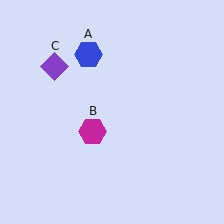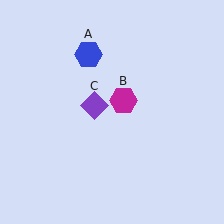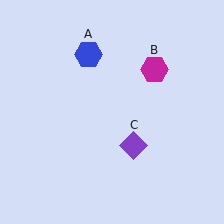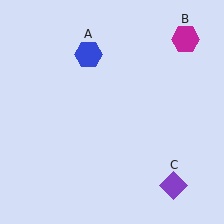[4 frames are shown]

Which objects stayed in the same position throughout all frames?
Blue hexagon (object A) remained stationary.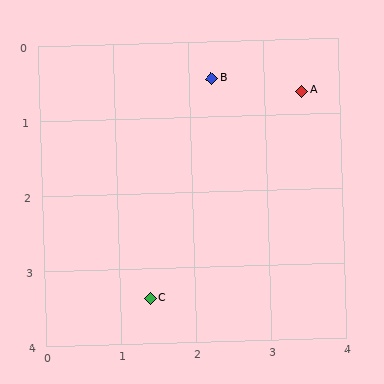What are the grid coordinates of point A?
Point A is at approximately (3.5, 0.7).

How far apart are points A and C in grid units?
Points A and C are about 3.4 grid units apart.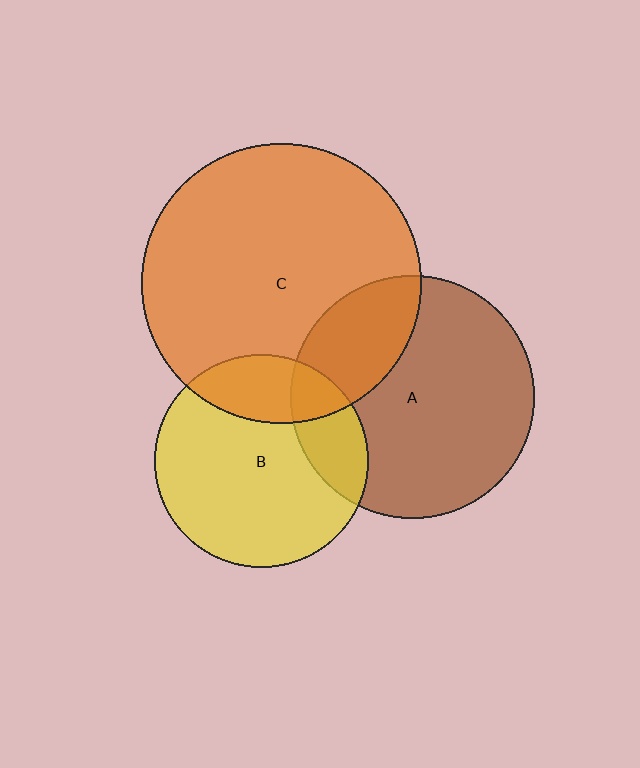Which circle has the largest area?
Circle C (orange).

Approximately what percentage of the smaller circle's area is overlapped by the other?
Approximately 20%.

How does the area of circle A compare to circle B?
Approximately 1.3 times.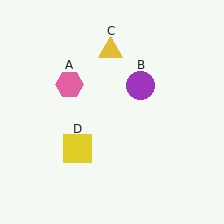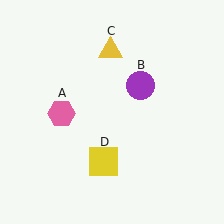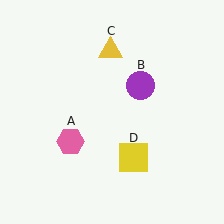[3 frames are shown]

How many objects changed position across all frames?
2 objects changed position: pink hexagon (object A), yellow square (object D).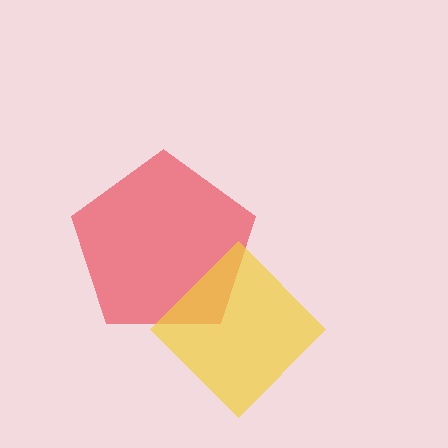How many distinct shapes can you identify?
There are 2 distinct shapes: a red pentagon, a yellow diamond.